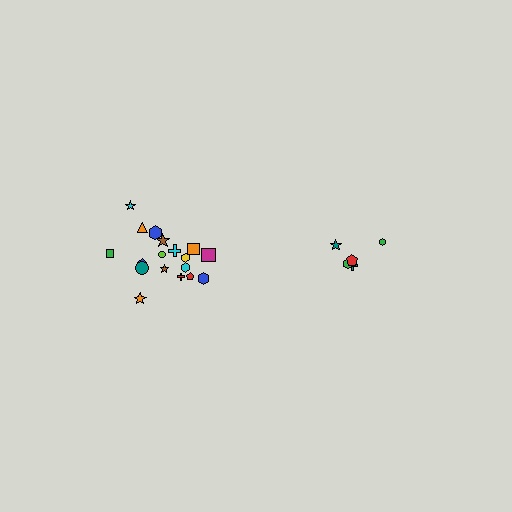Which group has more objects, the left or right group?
The left group.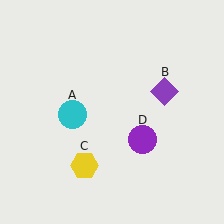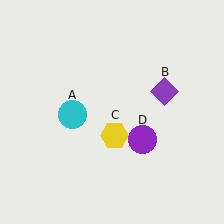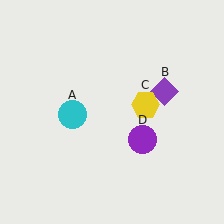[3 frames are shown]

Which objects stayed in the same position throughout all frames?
Cyan circle (object A) and purple diamond (object B) and purple circle (object D) remained stationary.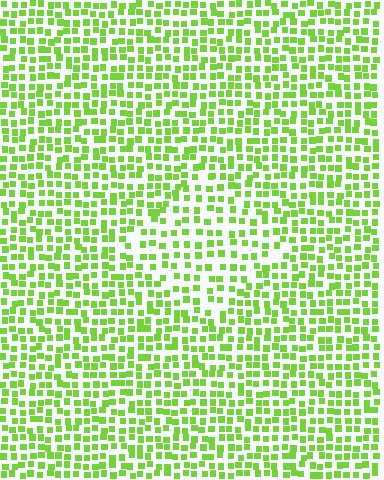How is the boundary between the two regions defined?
The boundary is defined by a change in element density (approximately 1.6x ratio). All elements are the same color, size, and shape.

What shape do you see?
I see a diamond.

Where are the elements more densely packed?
The elements are more densely packed outside the diamond boundary.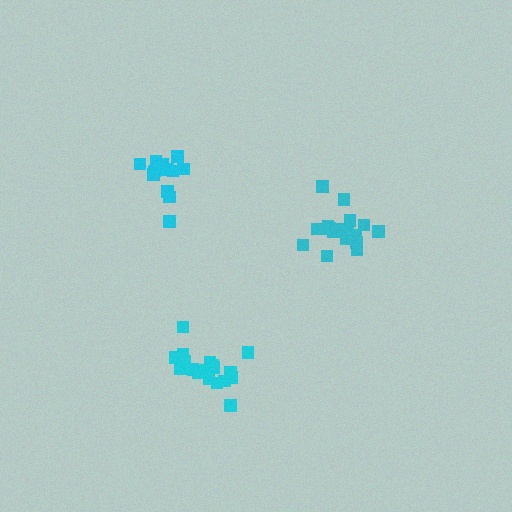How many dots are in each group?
Group 1: 17 dots, Group 2: 14 dots, Group 3: 18 dots (49 total).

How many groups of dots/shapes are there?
There are 3 groups.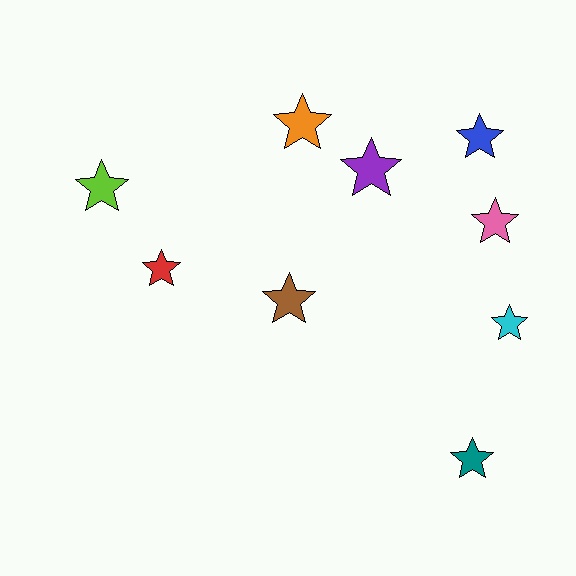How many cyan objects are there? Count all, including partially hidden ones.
There is 1 cyan object.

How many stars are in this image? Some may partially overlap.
There are 9 stars.